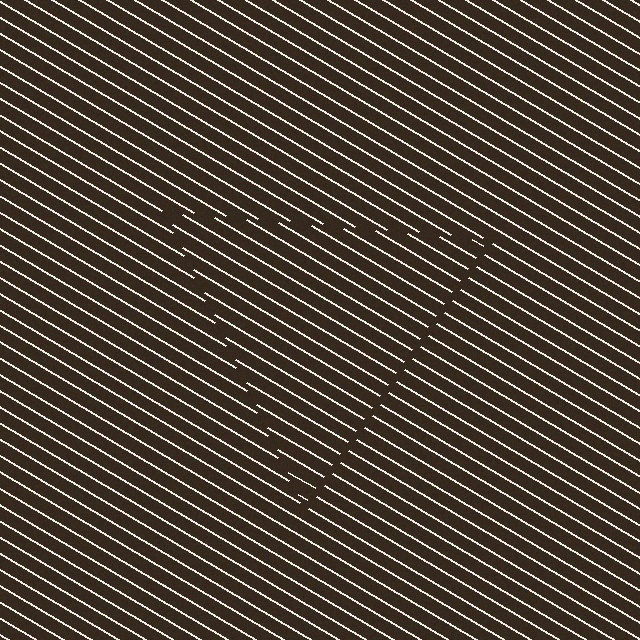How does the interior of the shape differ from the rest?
The interior of the shape contains the same grating, shifted by half a period — the contour is defined by the phase discontinuity where line-ends from the inner and outer gratings abut.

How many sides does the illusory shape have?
3 sides — the line-ends trace a triangle.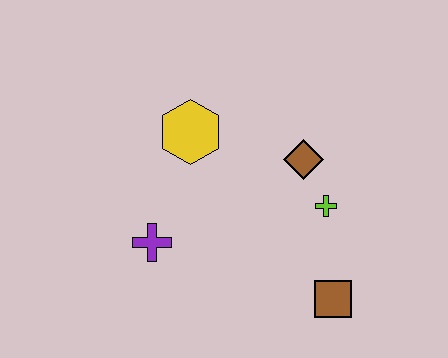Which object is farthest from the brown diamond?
The purple cross is farthest from the brown diamond.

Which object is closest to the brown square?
The lime cross is closest to the brown square.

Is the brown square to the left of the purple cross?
No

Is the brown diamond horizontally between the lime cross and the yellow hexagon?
Yes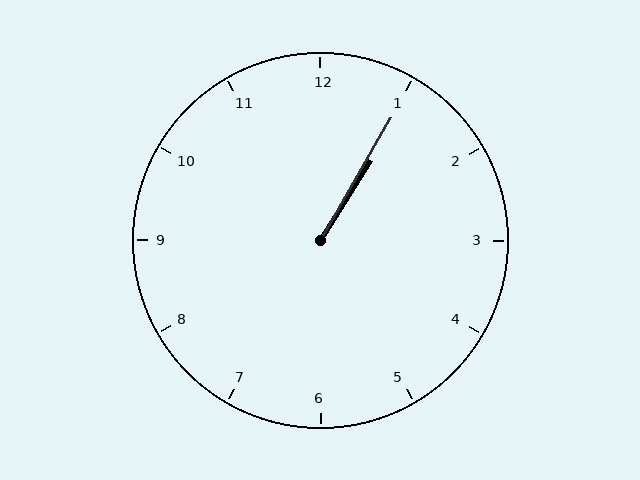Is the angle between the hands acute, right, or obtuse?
It is acute.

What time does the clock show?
1:05.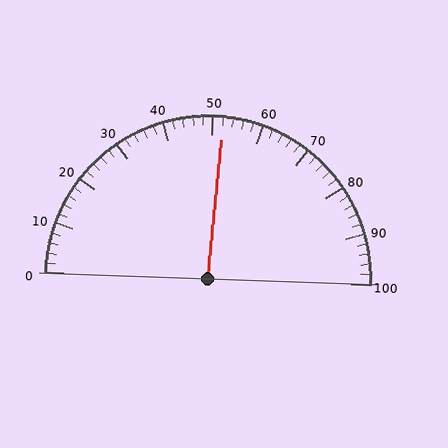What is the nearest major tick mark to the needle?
The nearest major tick mark is 50.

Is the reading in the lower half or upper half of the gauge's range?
The reading is in the upper half of the range (0 to 100).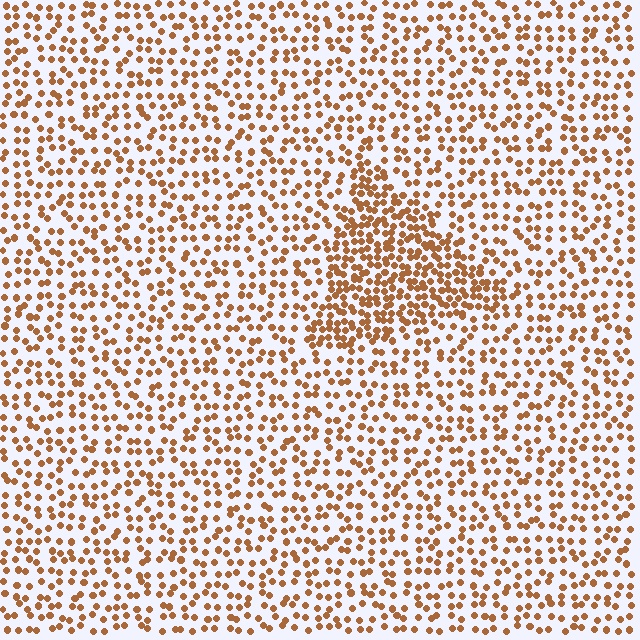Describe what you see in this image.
The image contains small brown elements arranged at two different densities. A triangle-shaped region is visible where the elements are more densely packed than the surrounding area.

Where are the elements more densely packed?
The elements are more densely packed inside the triangle boundary.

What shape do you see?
I see a triangle.